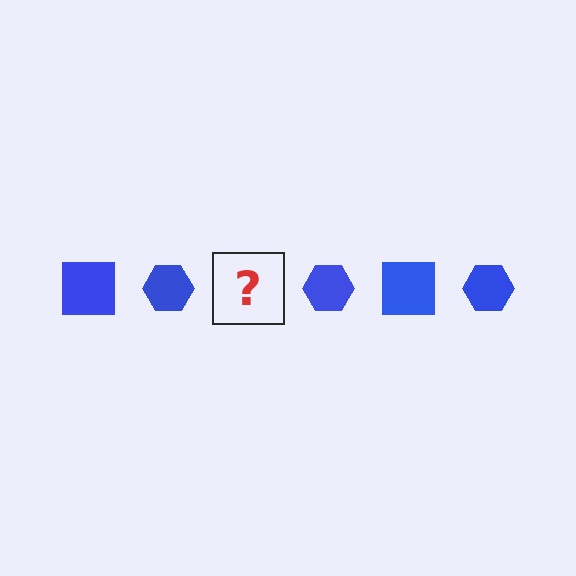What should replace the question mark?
The question mark should be replaced with a blue square.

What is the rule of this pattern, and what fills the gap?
The rule is that the pattern cycles through square, hexagon shapes in blue. The gap should be filled with a blue square.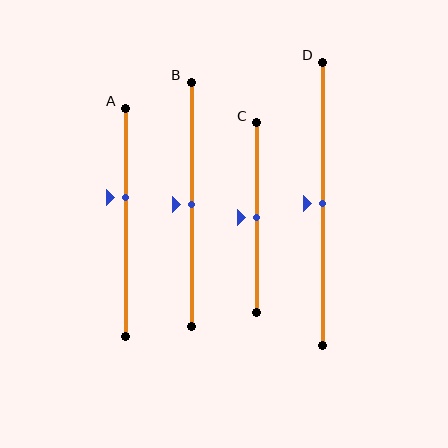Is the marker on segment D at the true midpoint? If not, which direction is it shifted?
Yes, the marker on segment D is at the true midpoint.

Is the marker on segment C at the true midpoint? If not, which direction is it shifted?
Yes, the marker on segment C is at the true midpoint.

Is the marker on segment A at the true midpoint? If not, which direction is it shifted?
No, the marker on segment A is shifted upward by about 11% of the segment length.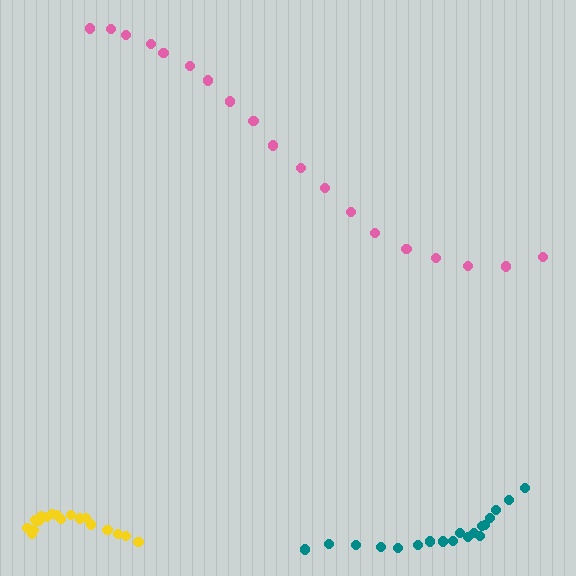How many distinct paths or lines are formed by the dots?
There are 3 distinct paths.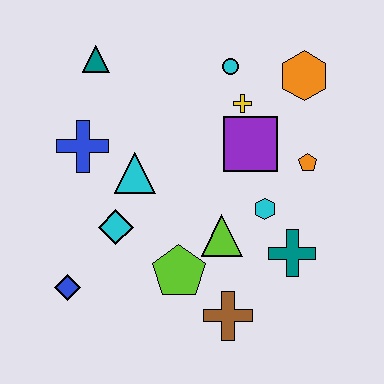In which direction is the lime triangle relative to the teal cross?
The lime triangle is to the left of the teal cross.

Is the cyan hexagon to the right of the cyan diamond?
Yes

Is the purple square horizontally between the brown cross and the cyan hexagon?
Yes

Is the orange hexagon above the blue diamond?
Yes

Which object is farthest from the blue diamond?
The orange hexagon is farthest from the blue diamond.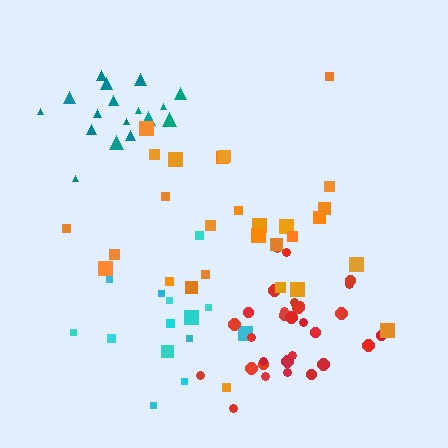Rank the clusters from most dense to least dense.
teal, red, orange, cyan.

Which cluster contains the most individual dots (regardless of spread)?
Red (30).